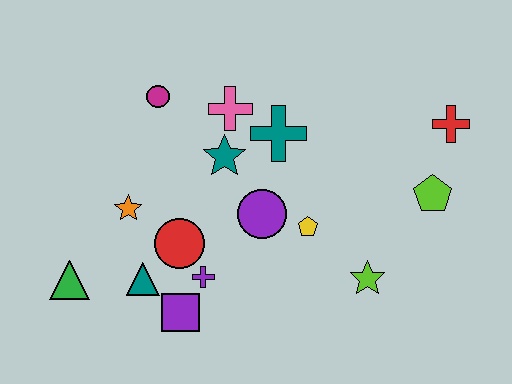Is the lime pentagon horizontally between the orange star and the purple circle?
No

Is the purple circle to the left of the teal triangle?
No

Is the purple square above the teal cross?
No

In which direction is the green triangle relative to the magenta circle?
The green triangle is below the magenta circle.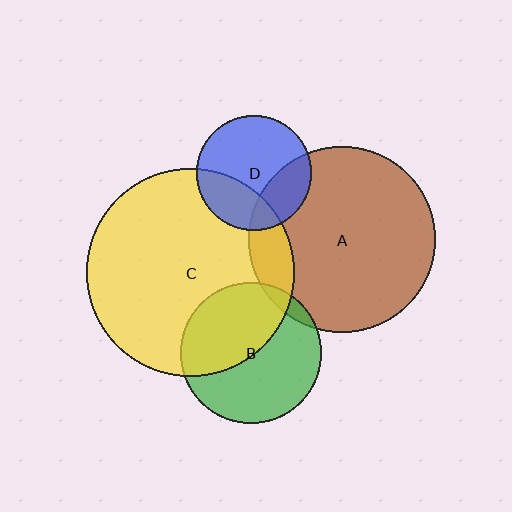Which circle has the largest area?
Circle C (yellow).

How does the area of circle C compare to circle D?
Approximately 3.3 times.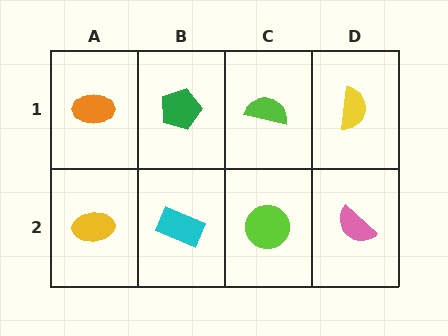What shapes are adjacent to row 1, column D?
A pink semicircle (row 2, column D), a lime semicircle (row 1, column C).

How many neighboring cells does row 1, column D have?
2.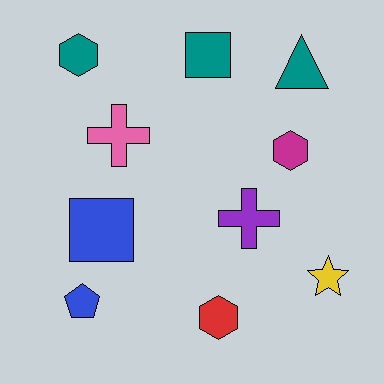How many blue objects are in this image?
There are 2 blue objects.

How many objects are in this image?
There are 10 objects.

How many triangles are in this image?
There is 1 triangle.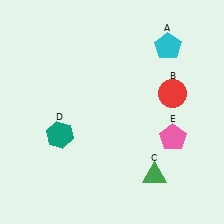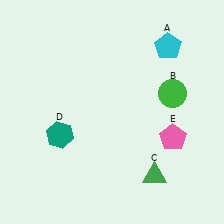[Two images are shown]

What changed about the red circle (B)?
In Image 1, B is red. In Image 2, it changed to green.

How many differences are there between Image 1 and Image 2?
There is 1 difference between the two images.